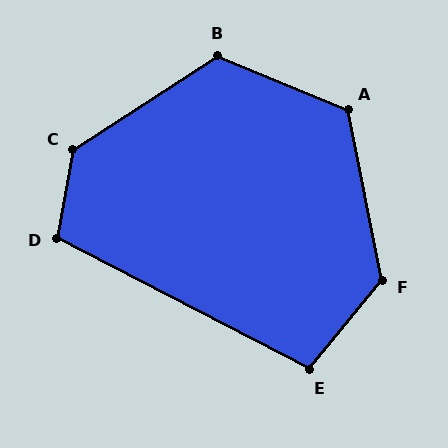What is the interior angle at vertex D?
Approximately 107 degrees (obtuse).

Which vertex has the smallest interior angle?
E, at approximately 102 degrees.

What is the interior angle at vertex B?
Approximately 124 degrees (obtuse).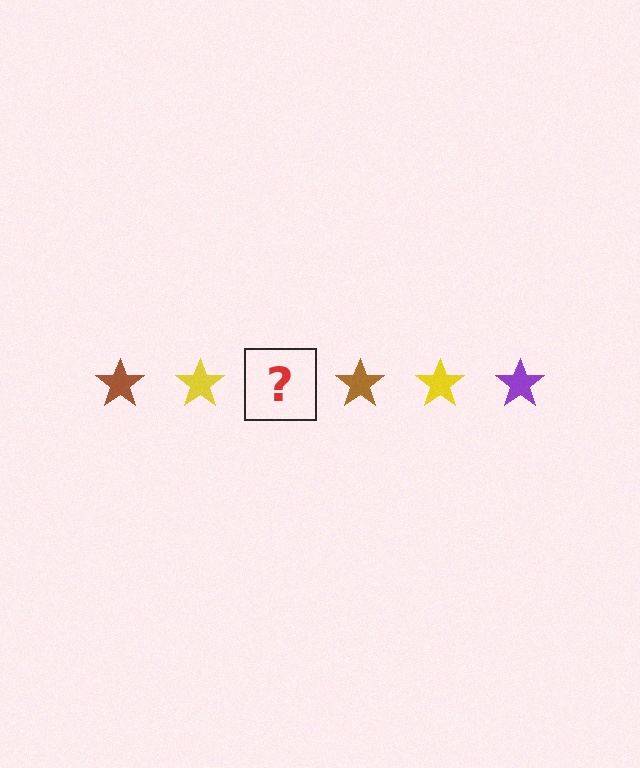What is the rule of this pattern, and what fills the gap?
The rule is that the pattern cycles through brown, yellow, purple stars. The gap should be filled with a purple star.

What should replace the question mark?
The question mark should be replaced with a purple star.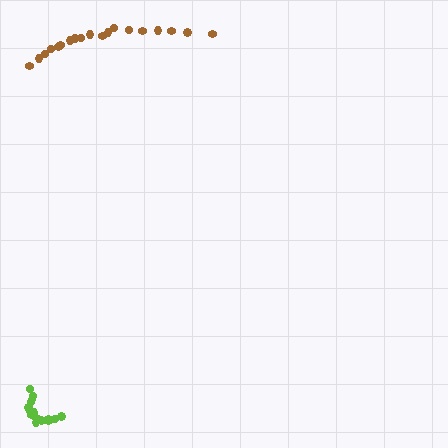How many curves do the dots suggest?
There are 2 distinct paths.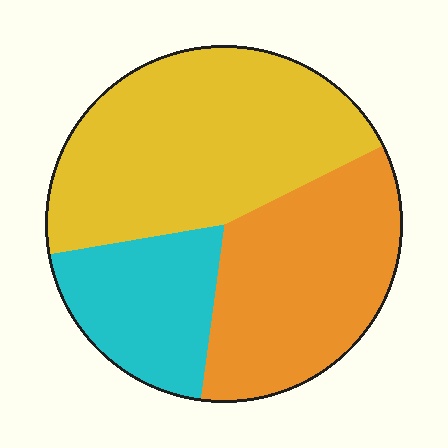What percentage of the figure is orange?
Orange covers roughly 35% of the figure.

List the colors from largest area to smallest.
From largest to smallest: yellow, orange, cyan.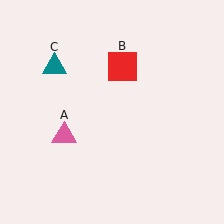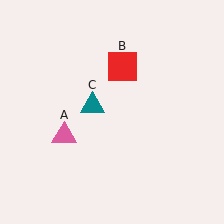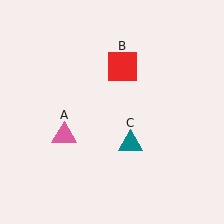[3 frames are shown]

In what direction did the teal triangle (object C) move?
The teal triangle (object C) moved down and to the right.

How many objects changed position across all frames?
1 object changed position: teal triangle (object C).